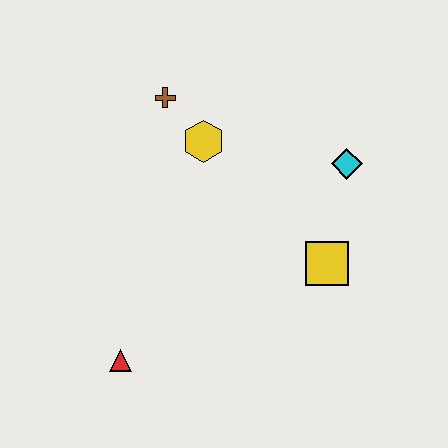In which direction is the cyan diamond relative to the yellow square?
The cyan diamond is above the yellow square.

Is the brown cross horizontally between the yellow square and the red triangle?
Yes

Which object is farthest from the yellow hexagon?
The red triangle is farthest from the yellow hexagon.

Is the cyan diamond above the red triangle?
Yes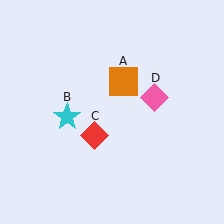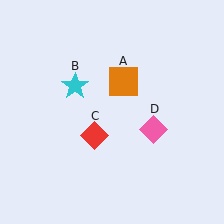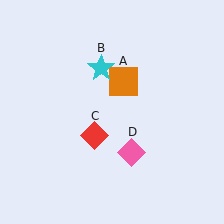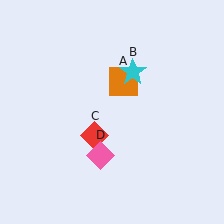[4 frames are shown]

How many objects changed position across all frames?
2 objects changed position: cyan star (object B), pink diamond (object D).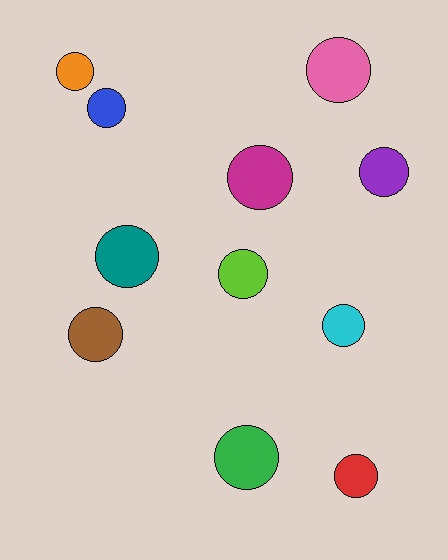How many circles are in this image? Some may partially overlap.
There are 11 circles.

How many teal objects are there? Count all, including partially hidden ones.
There is 1 teal object.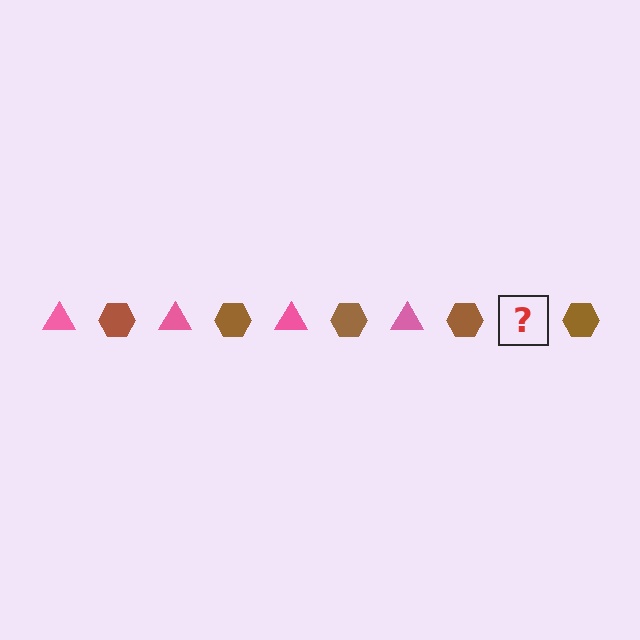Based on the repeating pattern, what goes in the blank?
The blank should be a pink triangle.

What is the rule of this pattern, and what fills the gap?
The rule is that the pattern alternates between pink triangle and brown hexagon. The gap should be filled with a pink triangle.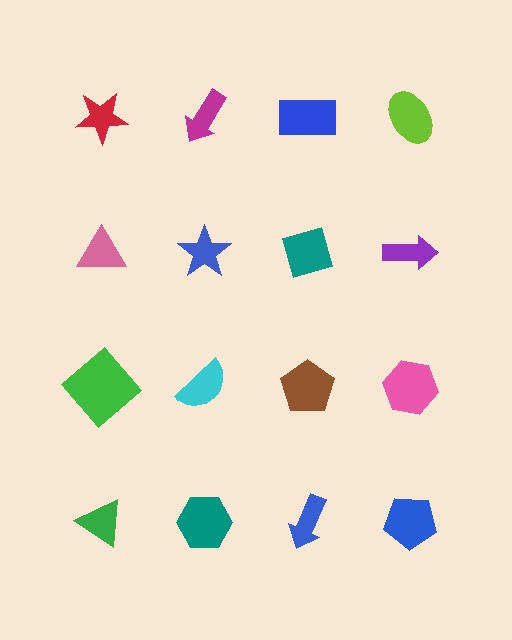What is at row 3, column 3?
A brown pentagon.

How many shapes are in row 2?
4 shapes.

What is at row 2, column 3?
A teal diamond.